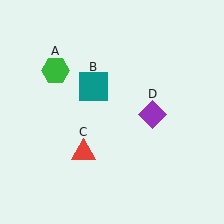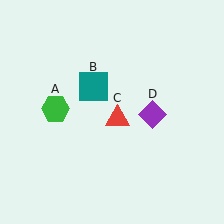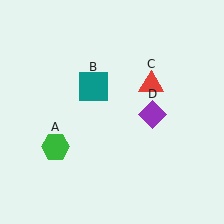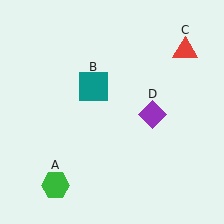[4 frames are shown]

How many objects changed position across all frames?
2 objects changed position: green hexagon (object A), red triangle (object C).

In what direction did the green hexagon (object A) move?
The green hexagon (object A) moved down.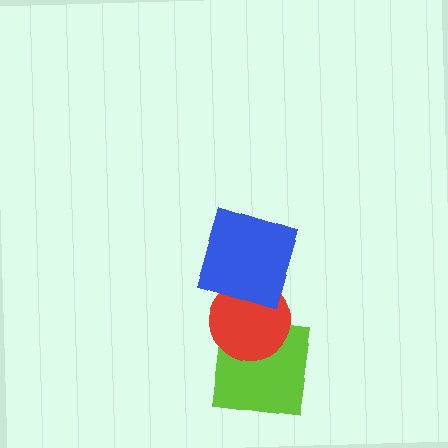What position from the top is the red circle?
The red circle is 2nd from the top.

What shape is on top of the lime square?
The red circle is on top of the lime square.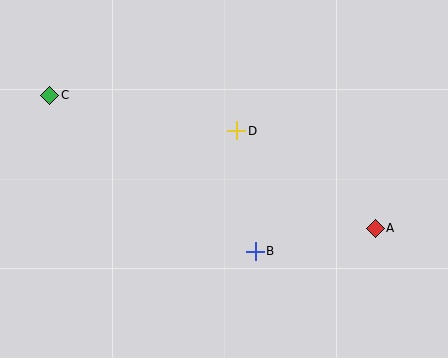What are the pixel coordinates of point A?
Point A is at (375, 228).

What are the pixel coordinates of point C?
Point C is at (50, 95).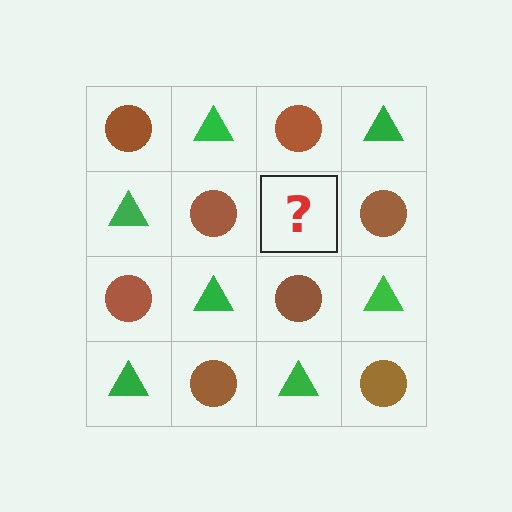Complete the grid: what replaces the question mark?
The question mark should be replaced with a green triangle.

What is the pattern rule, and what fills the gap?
The rule is that it alternates brown circle and green triangle in a checkerboard pattern. The gap should be filled with a green triangle.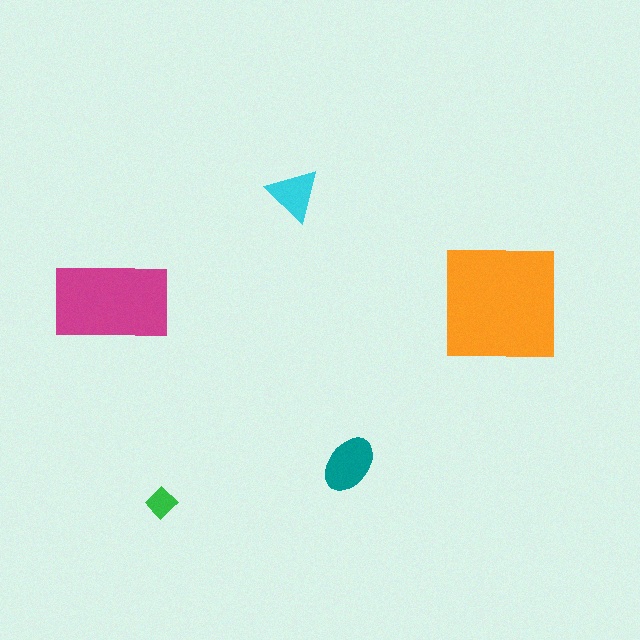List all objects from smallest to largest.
The green diamond, the cyan triangle, the teal ellipse, the magenta rectangle, the orange square.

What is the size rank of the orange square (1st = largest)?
1st.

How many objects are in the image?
There are 5 objects in the image.